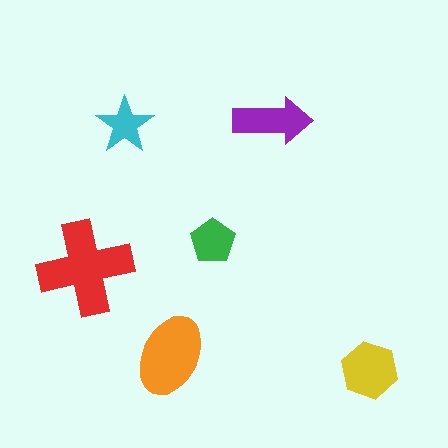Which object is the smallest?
The cyan star.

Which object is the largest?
The red cross.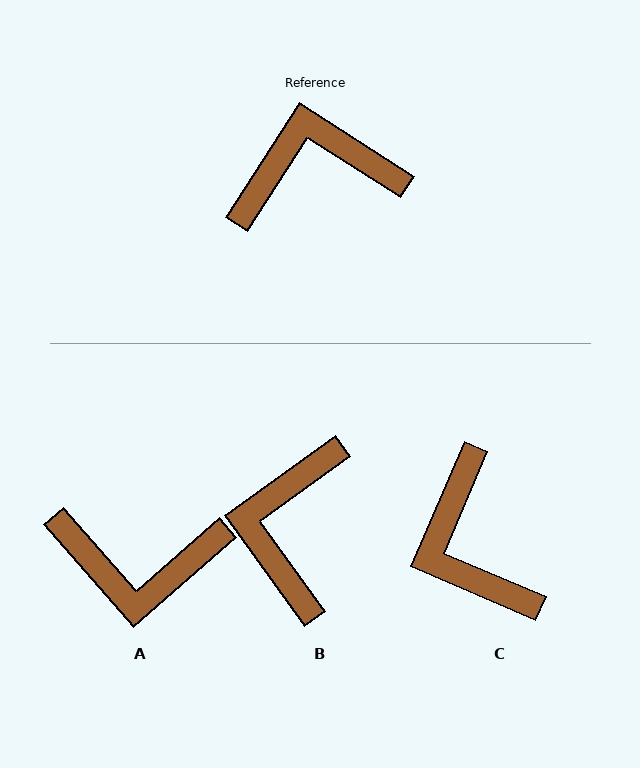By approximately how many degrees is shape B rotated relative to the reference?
Approximately 69 degrees counter-clockwise.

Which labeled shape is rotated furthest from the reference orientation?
A, about 164 degrees away.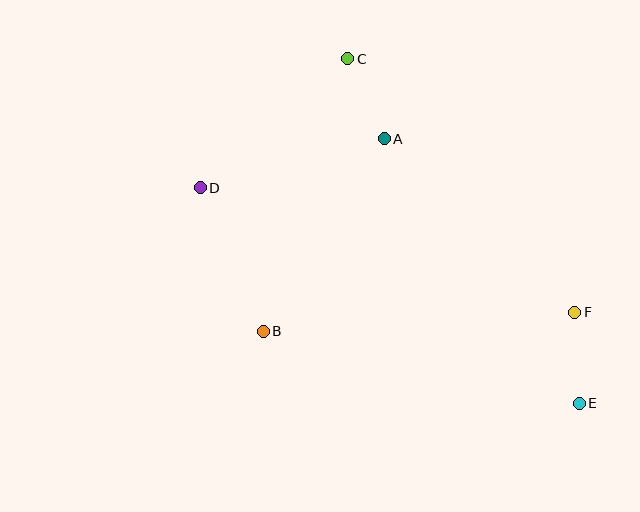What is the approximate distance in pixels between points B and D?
The distance between B and D is approximately 157 pixels.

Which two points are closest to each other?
Points A and C are closest to each other.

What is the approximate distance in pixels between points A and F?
The distance between A and F is approximately 258 pixels.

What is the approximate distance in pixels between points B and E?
The distance between B and E is approximately 324 pixels.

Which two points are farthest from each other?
Points D and E are farthest from each other.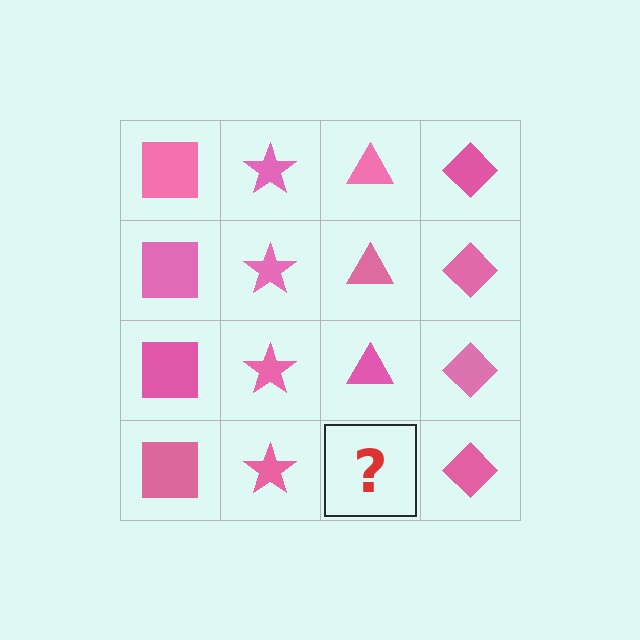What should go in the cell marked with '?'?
The missing cell should contain a pink triangle.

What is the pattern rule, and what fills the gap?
The rule is that each column has a consistent shape. The gap should be filled with a pink triangle.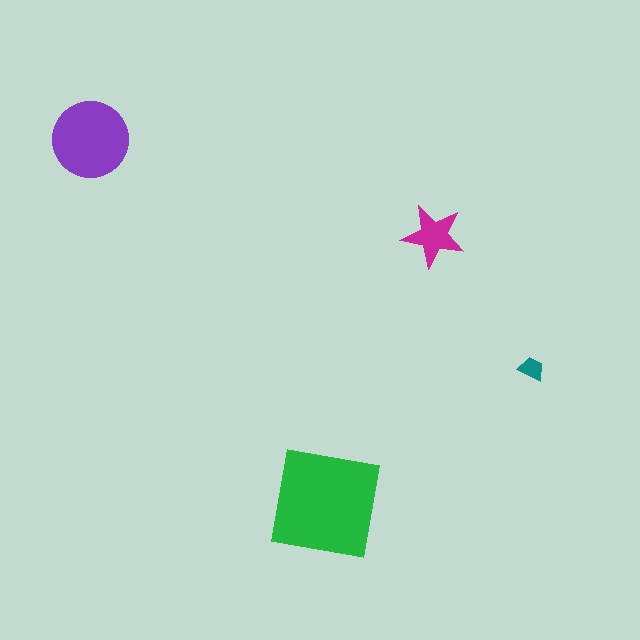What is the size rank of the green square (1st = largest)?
1st.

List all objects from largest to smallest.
The green square, the purple circle, the magenta star, the teal trapezoid.